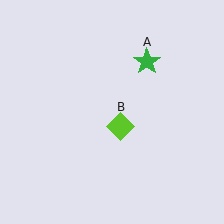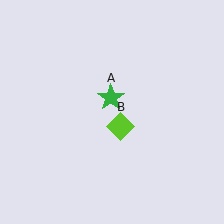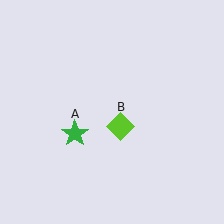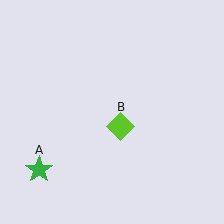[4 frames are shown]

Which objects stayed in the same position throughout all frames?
Lime diamond (object B) remained stationary.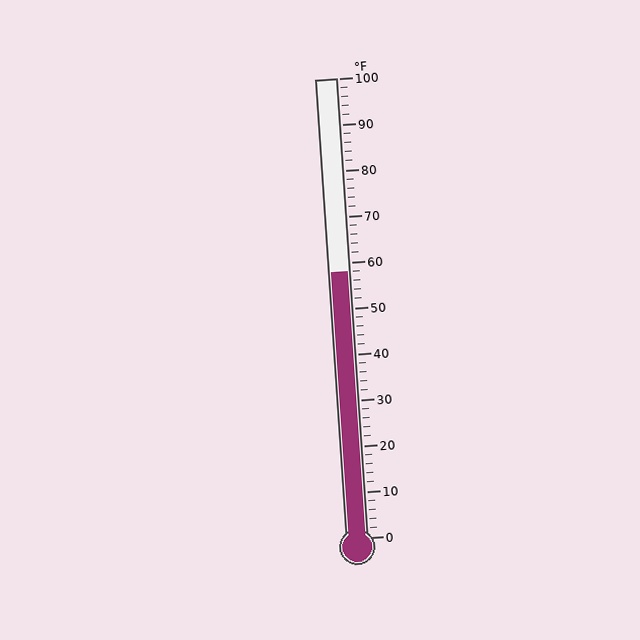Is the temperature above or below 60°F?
The temperature is below 60°F.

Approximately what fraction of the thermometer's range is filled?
The thermometer is filled to approximately 60% of its range.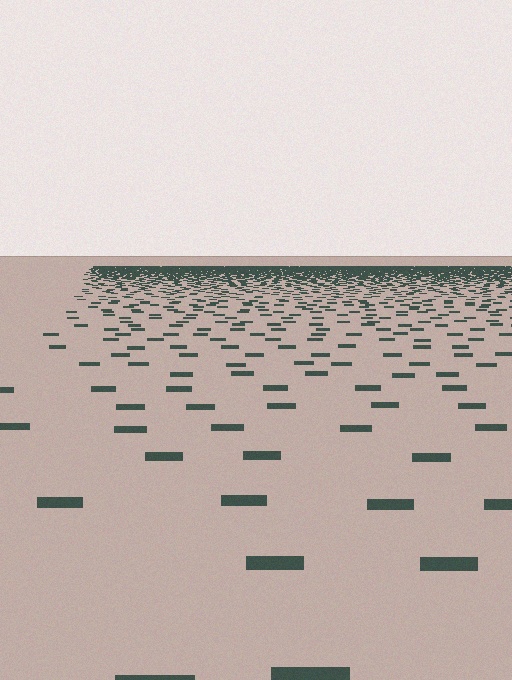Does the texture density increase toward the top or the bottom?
Density increases toward the top.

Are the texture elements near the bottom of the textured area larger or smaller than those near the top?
Larger. Near the bottom, elements are closer to the viewer and appear at a bigger on-screen size.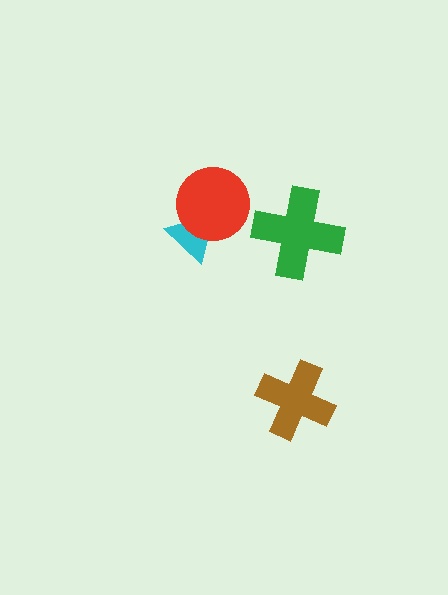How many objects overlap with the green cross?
0 objects overlap with the green cross.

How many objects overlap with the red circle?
1 object overlaps with the red circle.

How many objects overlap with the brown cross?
0 objects overlap with the brown cross.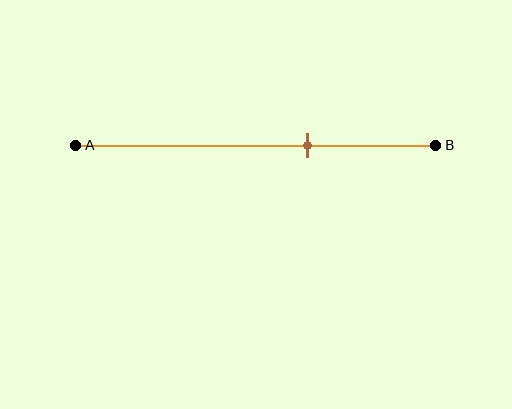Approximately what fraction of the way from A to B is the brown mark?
The brown mark is approximately 65% of the way from A to B.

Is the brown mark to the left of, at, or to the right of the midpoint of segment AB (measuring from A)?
The brown mark is to the right of the midpoint of segment AB.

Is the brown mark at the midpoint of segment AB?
No, the mark is at about 65% from A, not at the 50% midpoint.